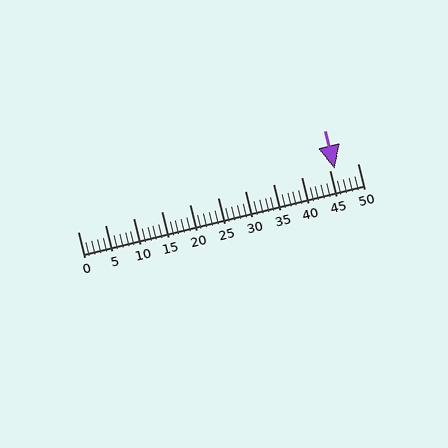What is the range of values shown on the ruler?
The ruler shows values from 0 to 50.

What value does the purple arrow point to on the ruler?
The purple arrow points to approximately 46.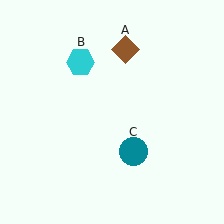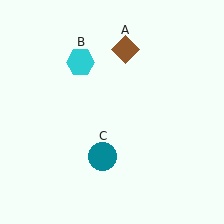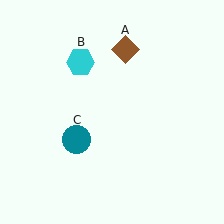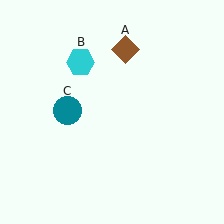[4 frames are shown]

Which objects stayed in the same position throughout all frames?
Brown diamond (object A) and cyan hexagon (object B) remained stationary.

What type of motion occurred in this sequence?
The teal circle (object C) rotated clockwise around the center of the scene.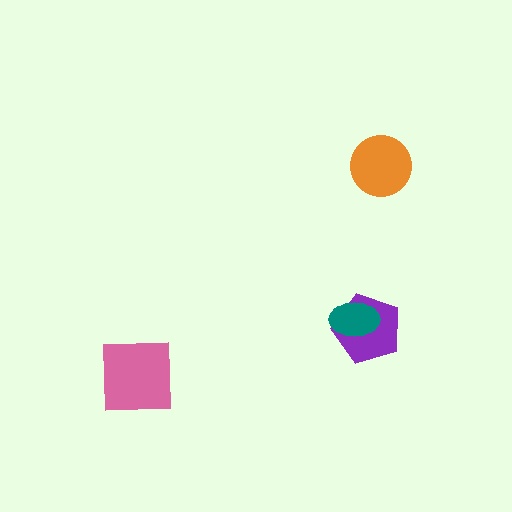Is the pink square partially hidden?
No, no other shape covers it.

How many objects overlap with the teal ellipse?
1 object overlaps with the teal ellipse.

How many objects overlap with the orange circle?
0 objects overlap with the orange circle.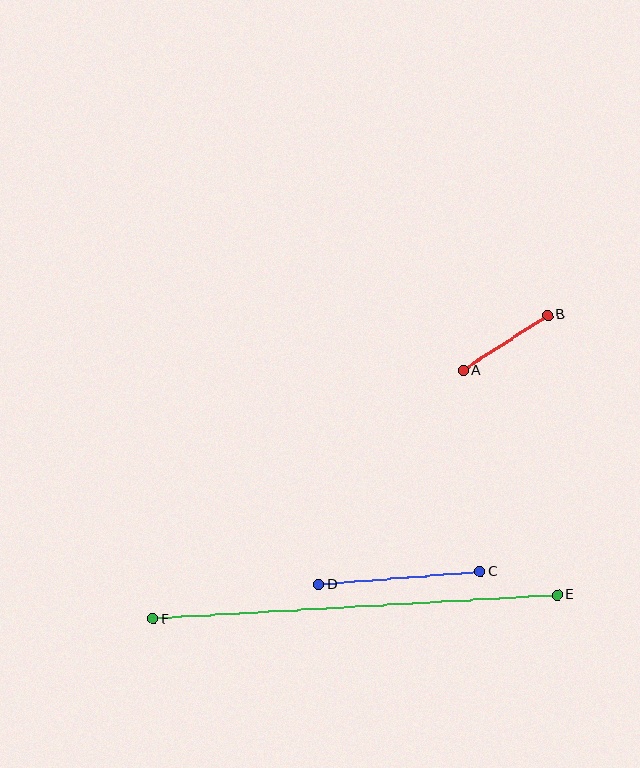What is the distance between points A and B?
The distance is approximately 101 pixels.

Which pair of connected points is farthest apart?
Points E and F are farthest apart.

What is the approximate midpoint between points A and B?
The midpoint is at approximately (505, 343) pixels.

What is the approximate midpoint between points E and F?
The midpoint is at approximately (355, 607) pixels.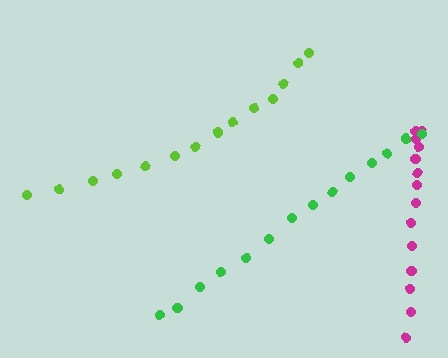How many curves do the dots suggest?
There are 3 distinct paths.